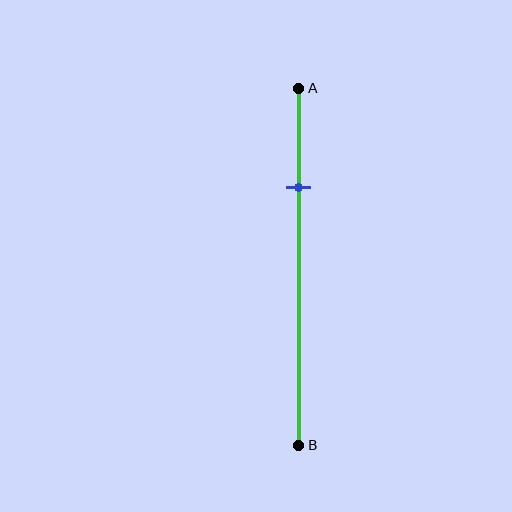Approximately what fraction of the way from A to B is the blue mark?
The blue mark is approximately 30% of the way from A to B.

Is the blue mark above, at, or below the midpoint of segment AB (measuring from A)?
The blue mark is above the midpoint of segment AB.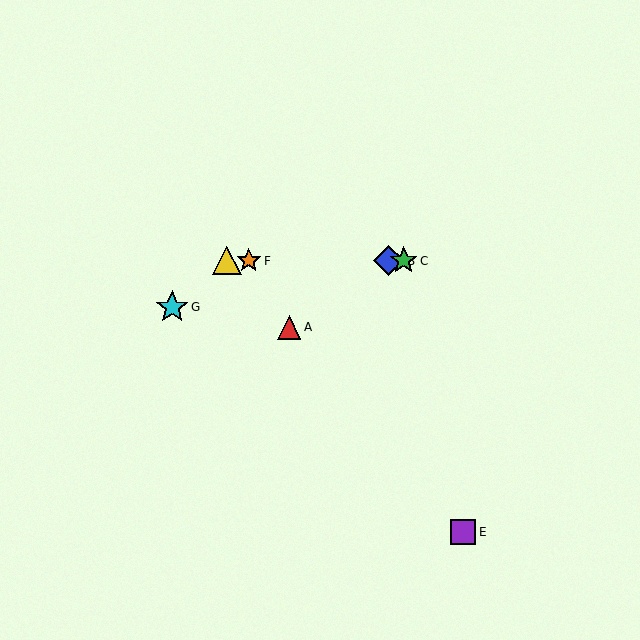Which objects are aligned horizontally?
Objects B, C, D, F are aligned horizontally.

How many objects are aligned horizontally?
4 objects (B, C, D, F) are aligned horizontally.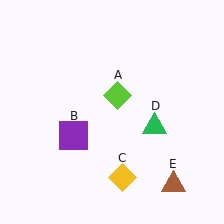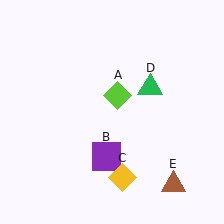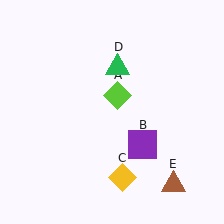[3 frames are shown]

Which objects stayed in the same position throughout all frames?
Lime diamond (object A) and yellow diamond (object C) and brown triangle (object E) remained stationary.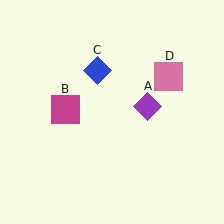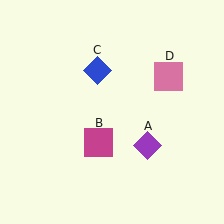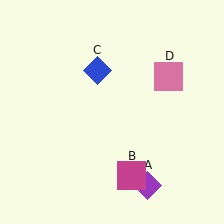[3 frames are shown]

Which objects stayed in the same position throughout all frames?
Blue diamond (object C) and pink square (object D) remained stationary.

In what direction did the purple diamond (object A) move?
The purple diamond (object A) moved down.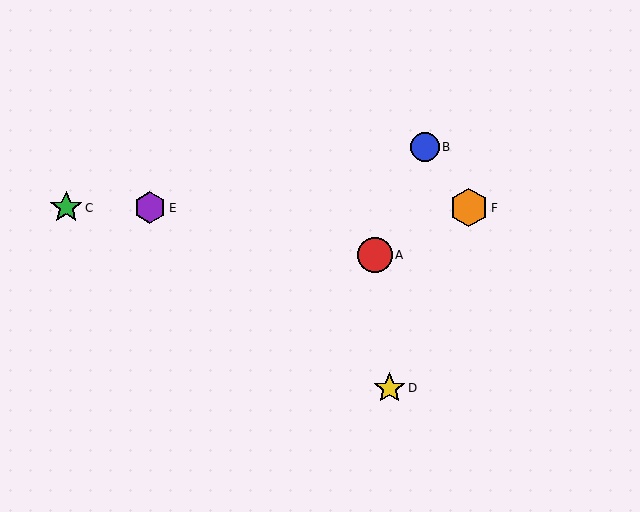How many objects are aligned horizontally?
3 objects (C, E, F) are aligned horizontally.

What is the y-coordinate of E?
Object E is at y≈208.